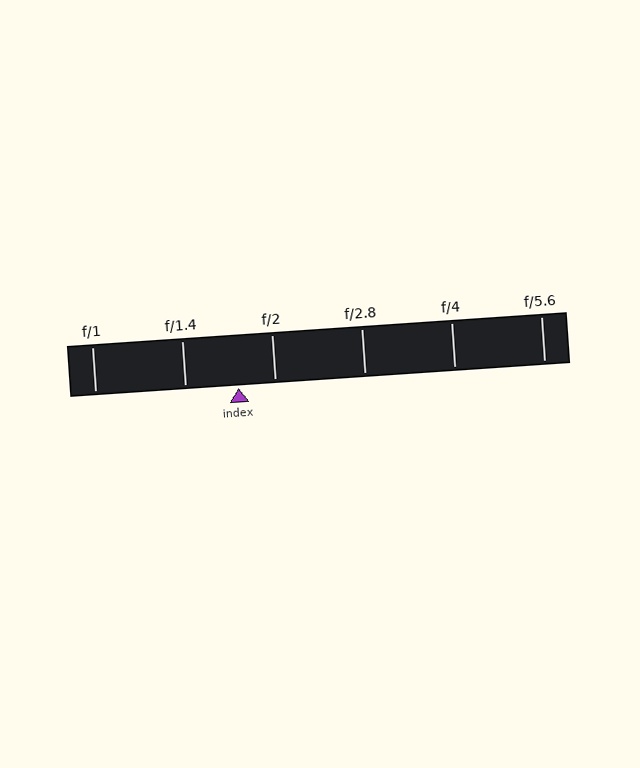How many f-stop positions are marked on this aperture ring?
There are 6 f-stop positions marked.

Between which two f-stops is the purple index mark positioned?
The index mark is between f/1.4 and f/2.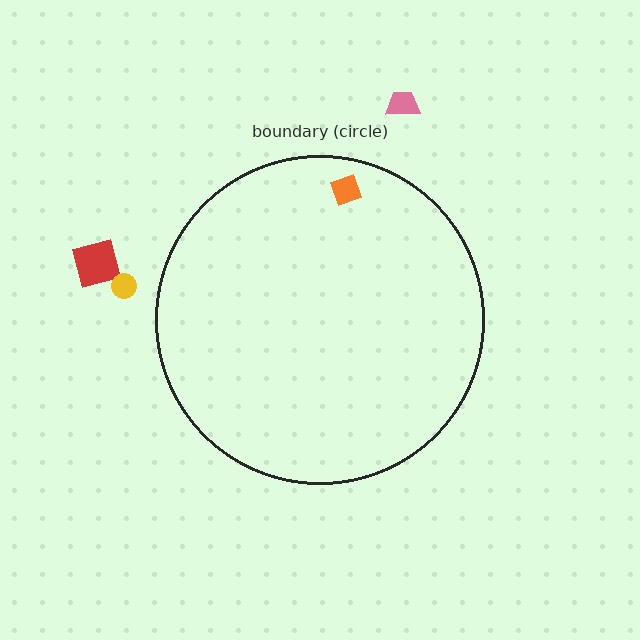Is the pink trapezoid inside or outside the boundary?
Outside.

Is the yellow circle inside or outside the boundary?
Outside.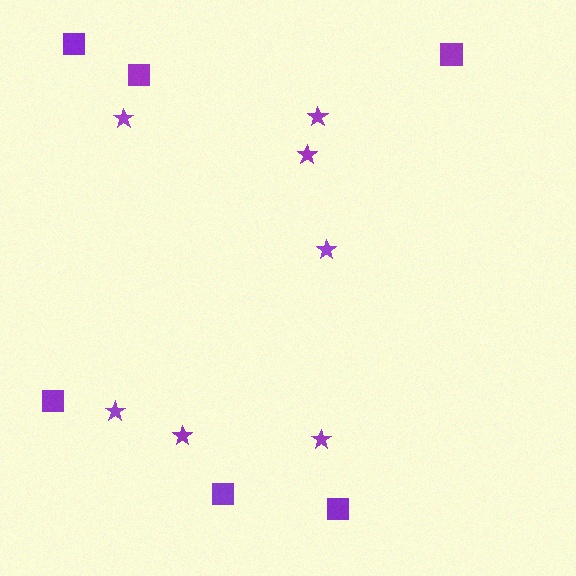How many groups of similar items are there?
There are 2 groups: one group of stars (7) and one group of squares (6).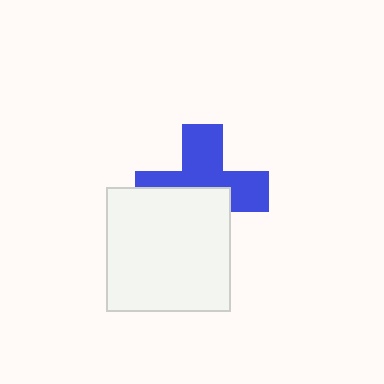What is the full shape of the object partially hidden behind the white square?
The partially hidden object is a blue cross.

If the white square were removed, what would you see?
You would see the complete blue cross.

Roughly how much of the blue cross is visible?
About half of it is visible (roughly 54%).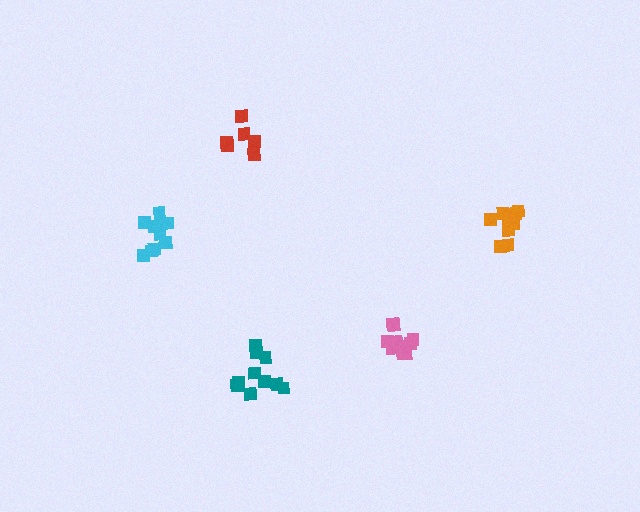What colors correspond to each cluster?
The clusters are colored: pink, teal, red, cyan, orange.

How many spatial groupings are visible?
There are 5 spatial groupings.